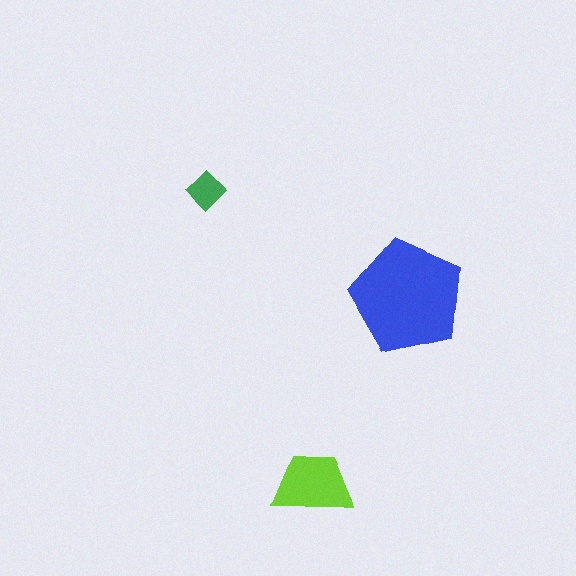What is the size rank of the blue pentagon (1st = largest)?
1st.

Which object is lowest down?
The lime trapezoid is bottommost.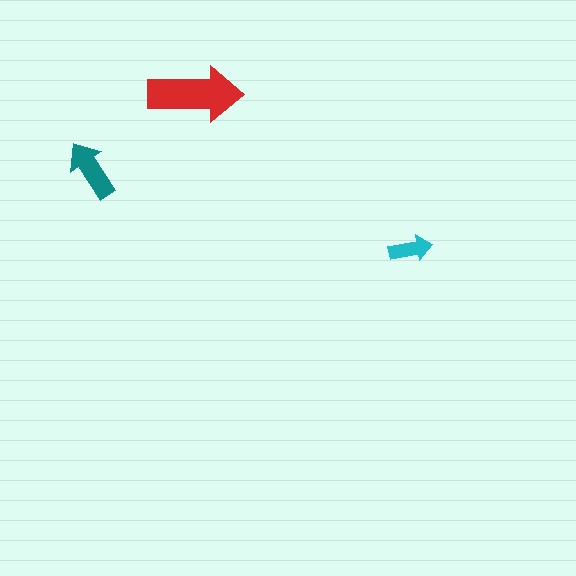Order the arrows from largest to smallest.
the red one, the teal one, the cyan one.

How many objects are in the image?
There are 3 objects in the image.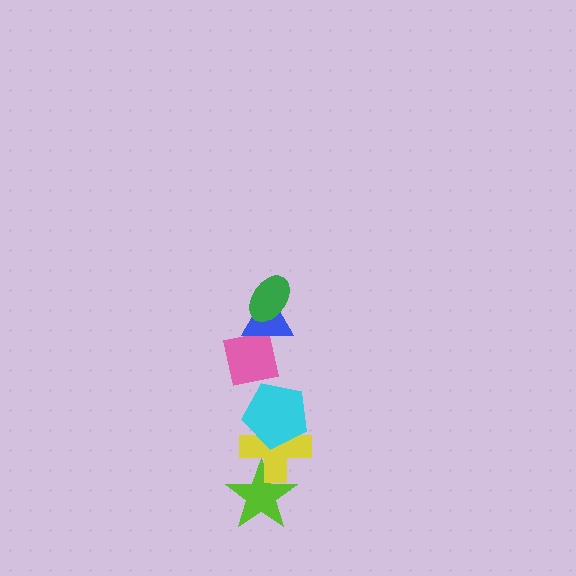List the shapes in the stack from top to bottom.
From top to bottom: the green ellipse, the blue triangle, the pink square, the cyan pentagon, the yellow cross, the lime star.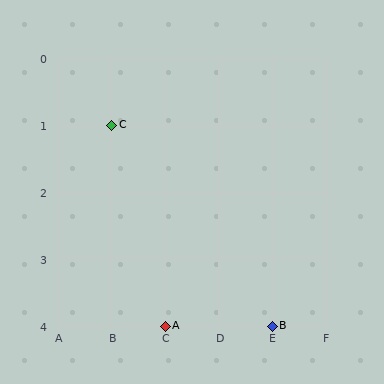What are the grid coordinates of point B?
Point B is at grid coordinates (E, 4).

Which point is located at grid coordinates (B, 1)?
Point C is at (B, 1).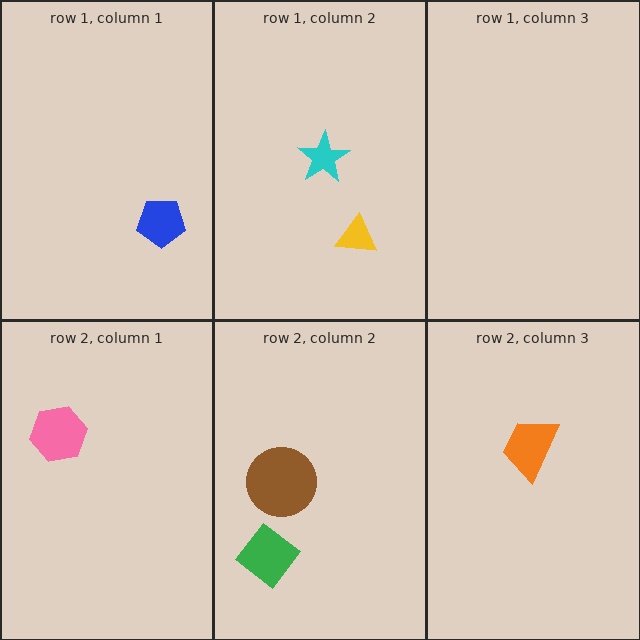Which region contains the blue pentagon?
The row 1, column 1 region.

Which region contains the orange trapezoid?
The row 2, column 3 region.